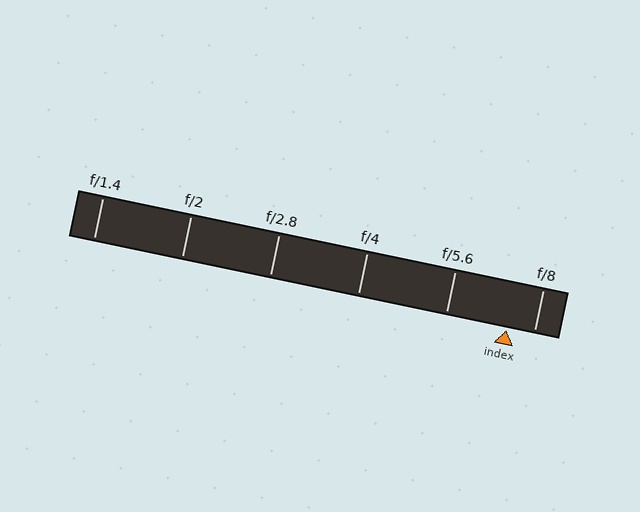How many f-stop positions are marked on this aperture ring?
There are 6 f-stop positions marked.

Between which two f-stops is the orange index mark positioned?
The index mark is between f/5.6 and f/8.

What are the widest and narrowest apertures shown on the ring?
The widest aperture shown is f/1.4 and the narrowest is f/8.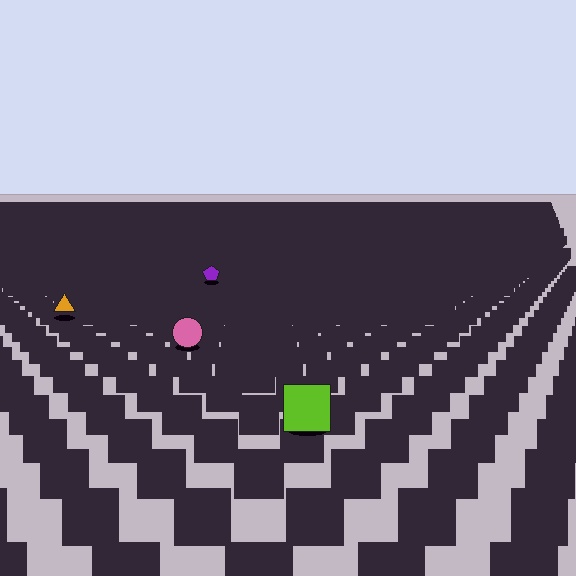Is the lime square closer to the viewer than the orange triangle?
Yes. The lime square is closer — you can tell from the texture gradient: the ground texture is coarser near it.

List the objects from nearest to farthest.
From nearest to farthest: the lime square, the pink circle, the orange triangle, the purple pentagon.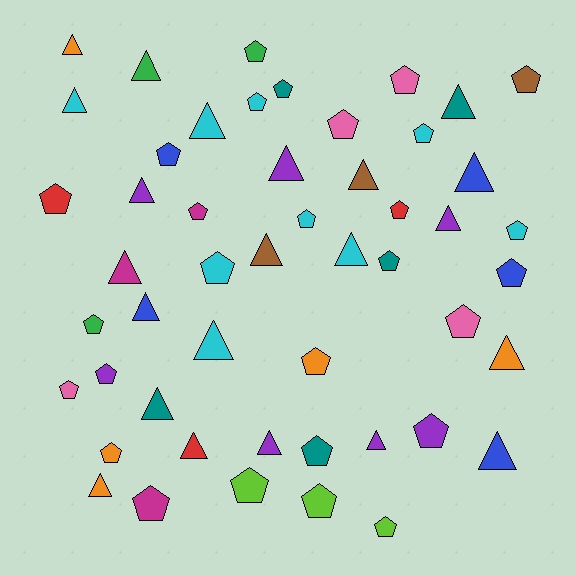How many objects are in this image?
There are 50 objects.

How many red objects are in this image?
There are 3 red objects.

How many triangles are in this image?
There are 22 triangles.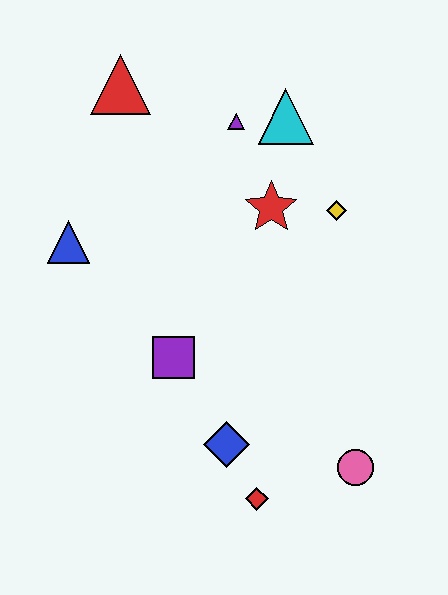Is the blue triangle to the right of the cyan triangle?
No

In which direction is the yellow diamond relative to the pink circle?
The yellow diamond is above the pink circle.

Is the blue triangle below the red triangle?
Yes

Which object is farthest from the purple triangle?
The red diamond is farthest from the purple triangle.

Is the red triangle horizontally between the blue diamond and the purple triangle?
No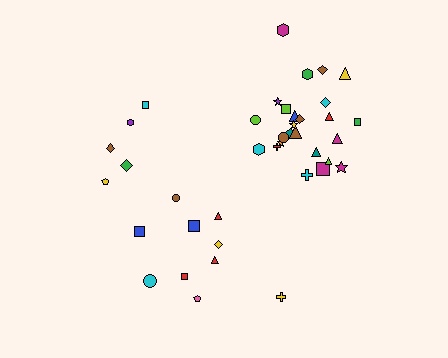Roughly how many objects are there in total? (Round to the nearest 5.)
Roughly 40 objects in total.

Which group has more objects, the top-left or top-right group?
The top-right group.